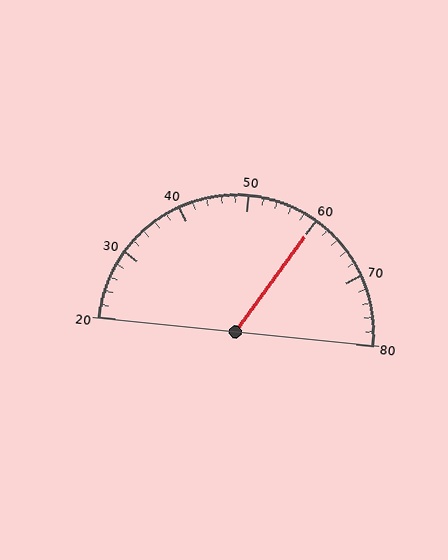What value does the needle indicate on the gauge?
The needle indicates approximately 60.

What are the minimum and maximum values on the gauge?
The gauge ranges from 20 to 80.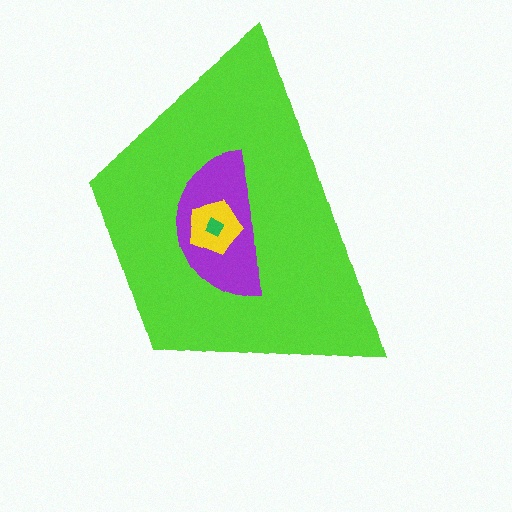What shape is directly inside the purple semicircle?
The yellow pentagon.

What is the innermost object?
The green square.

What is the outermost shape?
The lime trapezoid.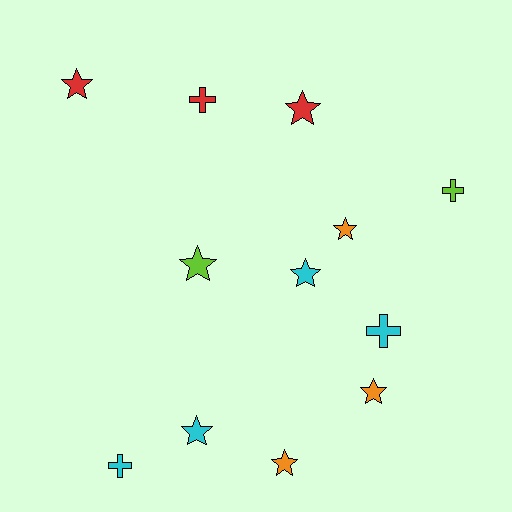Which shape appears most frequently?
Star, with 8 objects.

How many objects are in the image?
There are 12 objects.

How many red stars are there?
There are 2 red stars.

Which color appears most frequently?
Cyan, with 4 objects.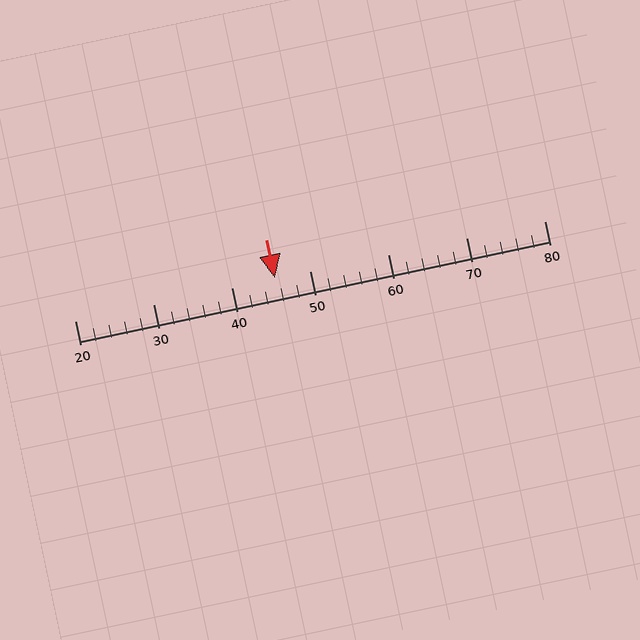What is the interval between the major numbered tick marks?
The major tick marks are spaced 10 units apart.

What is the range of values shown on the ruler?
The ruler shows values from 20 to 80.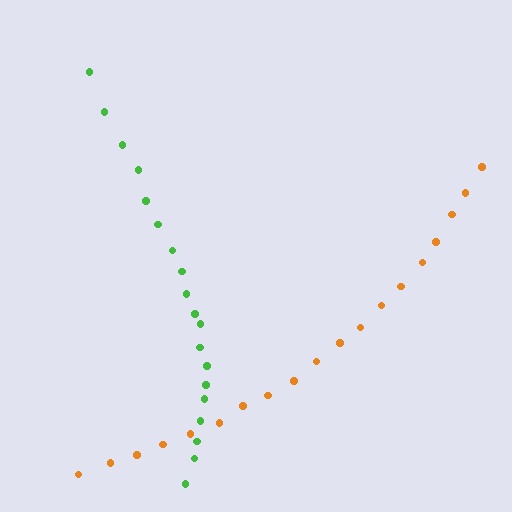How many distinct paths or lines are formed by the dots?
There are 2 distinct paths.